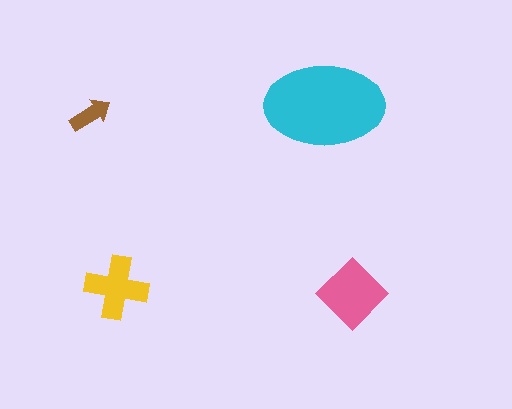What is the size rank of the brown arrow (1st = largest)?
4th.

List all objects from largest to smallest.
The cyan ellipse, the pink diamond, the yellow cross, the brown arrow.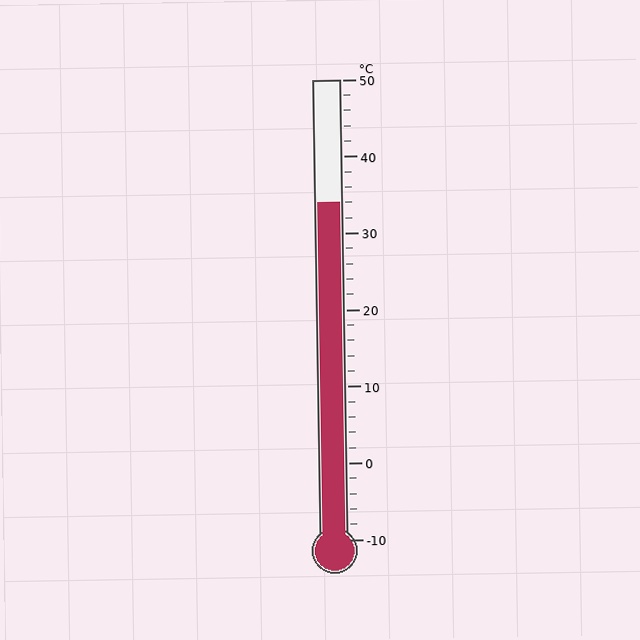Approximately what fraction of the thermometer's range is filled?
The thermometer is filled to approximately 75% of its range.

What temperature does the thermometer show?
The thermometer shows approximately 34°C.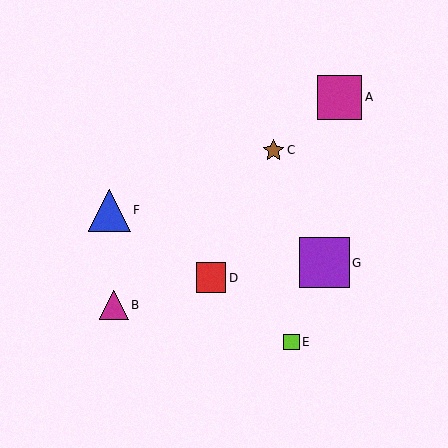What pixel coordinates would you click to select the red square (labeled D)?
Click at (211, 278) to select the red square D.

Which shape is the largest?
The purple square (labeled G) is the largest.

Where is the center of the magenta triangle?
The center of the magenta triangle is at (114, 305).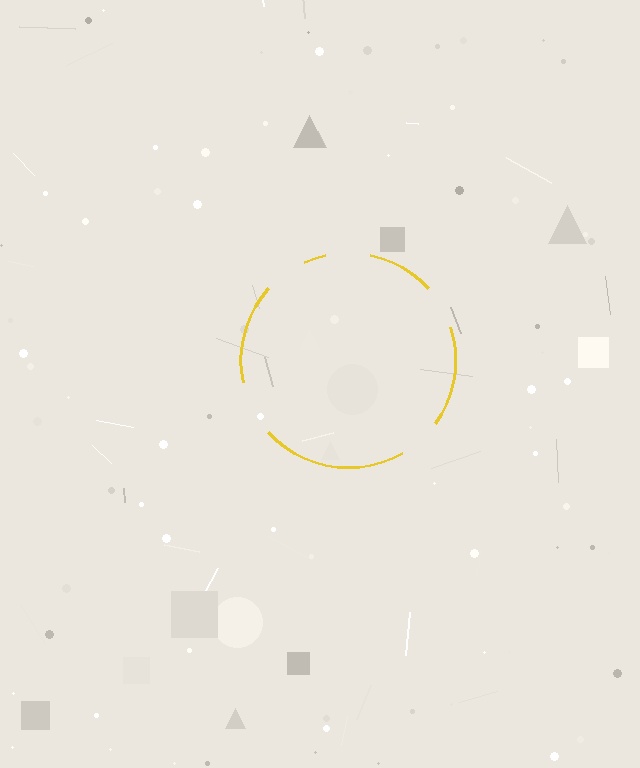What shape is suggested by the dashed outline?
The dashed outline suggests a circle.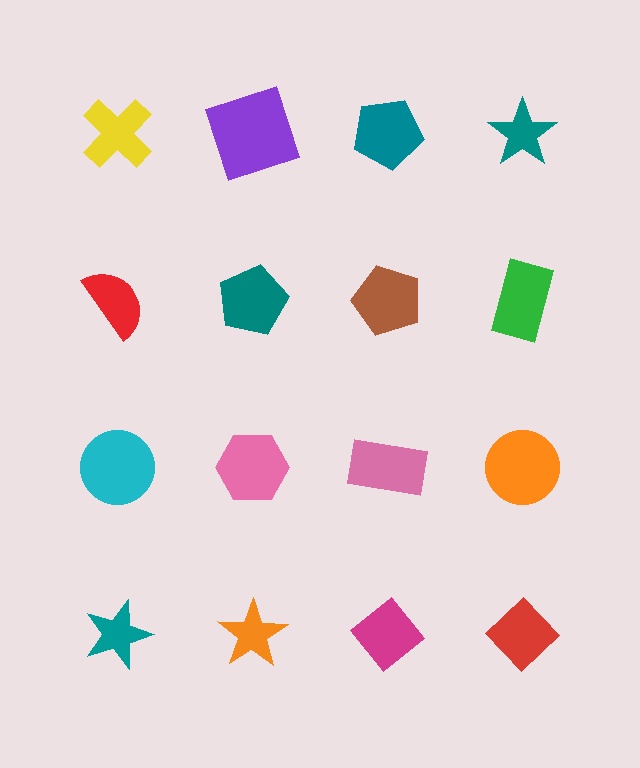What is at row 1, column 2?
A purple square.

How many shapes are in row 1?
4 shapes.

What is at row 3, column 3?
A pink rectangle.